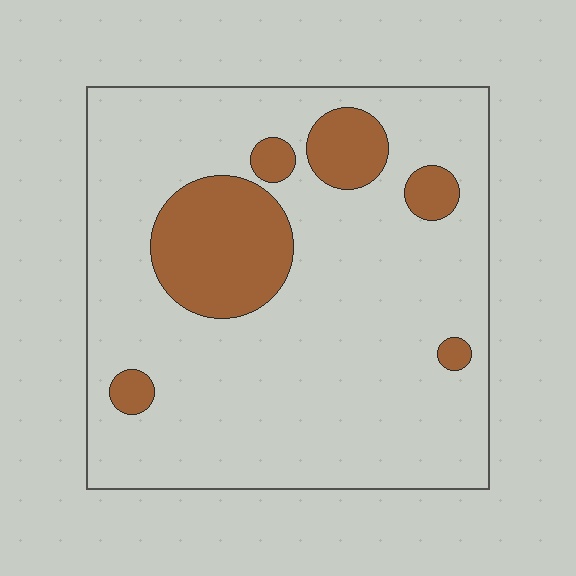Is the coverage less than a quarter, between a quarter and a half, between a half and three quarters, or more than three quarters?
Less than a quarter.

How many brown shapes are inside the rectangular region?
6.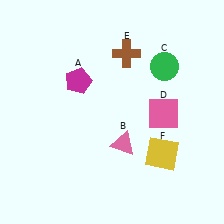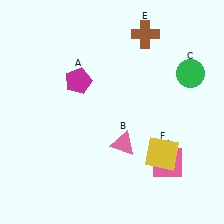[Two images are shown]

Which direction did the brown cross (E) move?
The brown cross (E) moved up.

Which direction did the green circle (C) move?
The green circle (C) moved right.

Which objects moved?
The objects that moved are: the green circle (C), the pink square (D), the brown cross (E).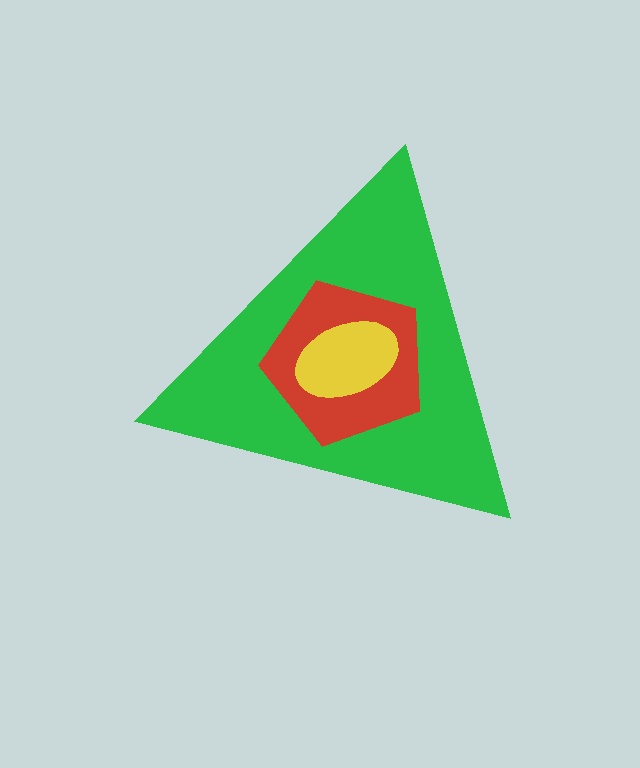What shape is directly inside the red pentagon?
The yellow ellipse.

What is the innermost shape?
The yellow ellipse.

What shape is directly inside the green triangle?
The red pentagon.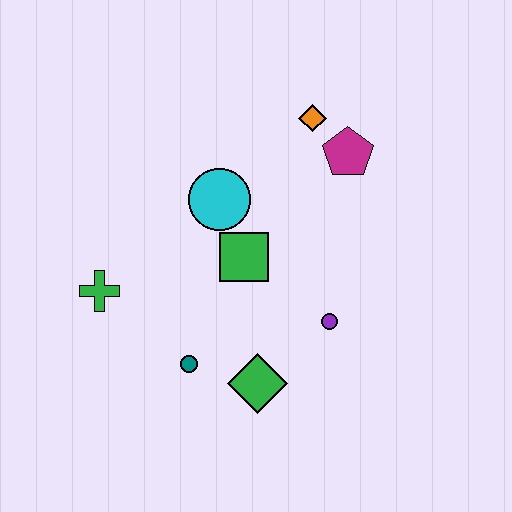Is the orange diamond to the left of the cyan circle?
No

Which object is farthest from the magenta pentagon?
The green cross is farthest from the magenta pentagon.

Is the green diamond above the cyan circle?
No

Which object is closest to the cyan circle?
The green square is closest to the cyan circle.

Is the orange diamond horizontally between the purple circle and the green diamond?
Yes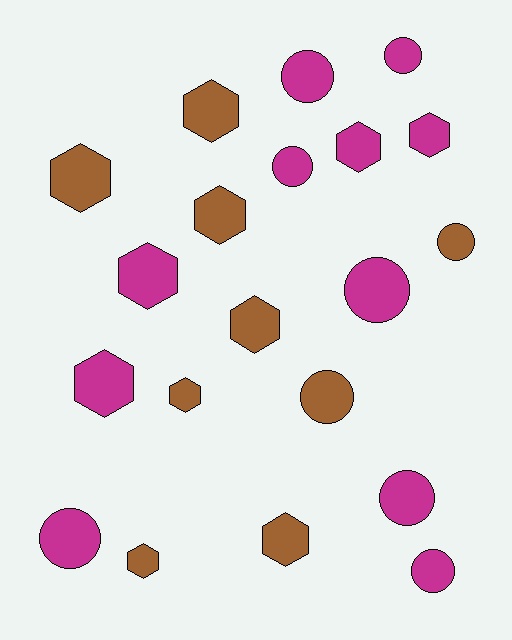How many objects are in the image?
There are 20 objects.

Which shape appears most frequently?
Hexagon, with 11 objects.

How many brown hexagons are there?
There are 7 brown hexagons.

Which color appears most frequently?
Magenta, with 11 objects.